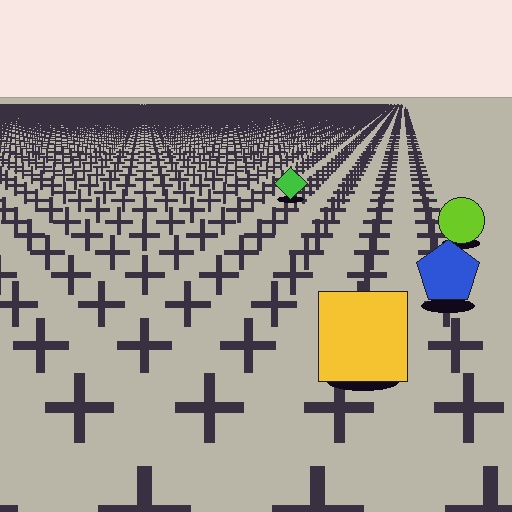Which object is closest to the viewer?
The yellow square is closest. The texture marks near it are larger and more spread out.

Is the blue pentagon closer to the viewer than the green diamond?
Yes. The blue pentagon is closer — you can tell from the texture gradient: the ground texture is coarser near it.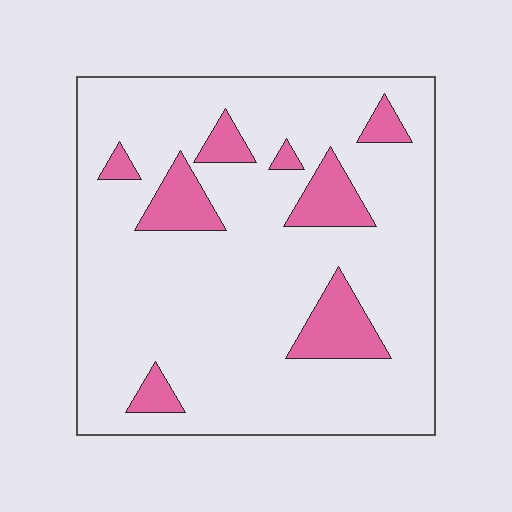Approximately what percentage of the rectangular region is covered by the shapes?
Approximately 15%.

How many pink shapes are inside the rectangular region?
8.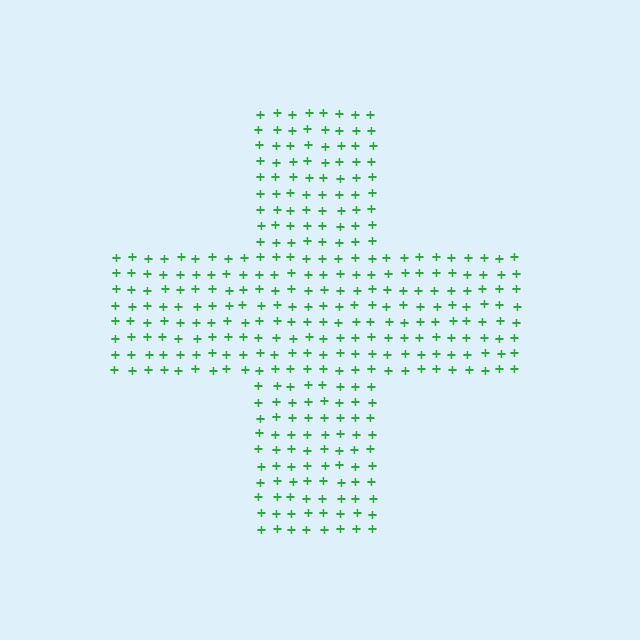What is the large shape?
The large shape is a cross.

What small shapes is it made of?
It is made of small plus signs.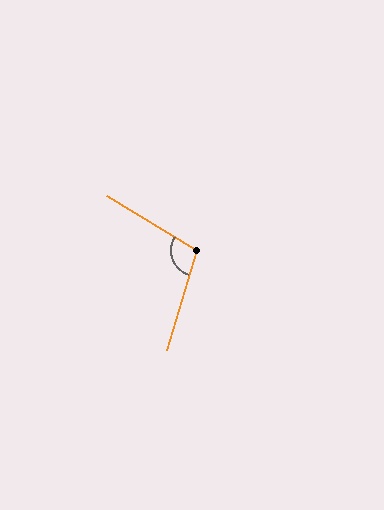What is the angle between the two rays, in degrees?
Approximately 105 degrees.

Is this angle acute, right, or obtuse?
It is obtuse.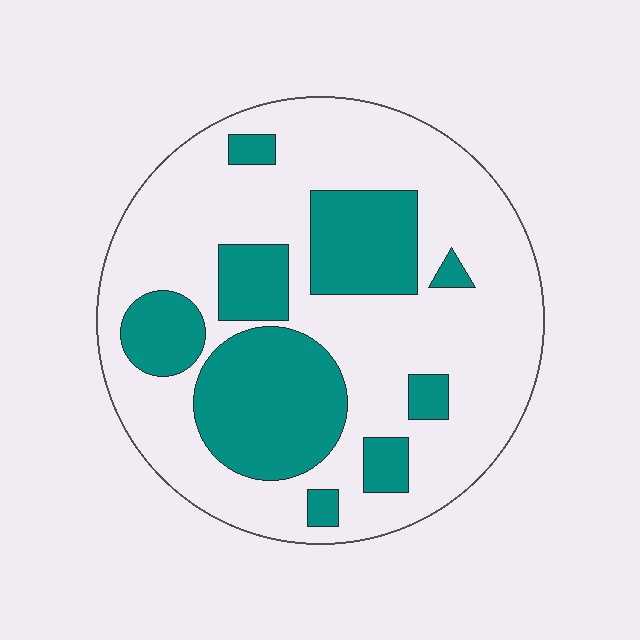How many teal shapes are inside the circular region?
9.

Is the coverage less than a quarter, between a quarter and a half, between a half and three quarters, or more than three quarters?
Between a quarter and a half.